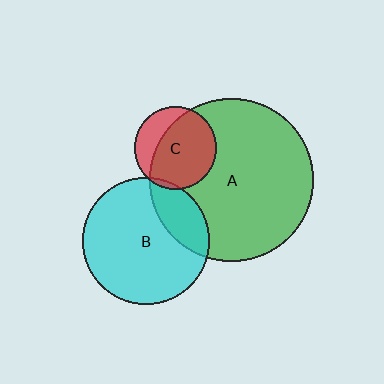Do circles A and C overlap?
Yes.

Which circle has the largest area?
Circle A (green).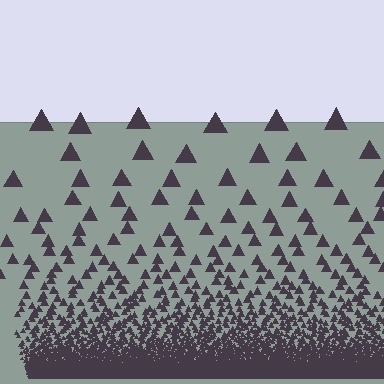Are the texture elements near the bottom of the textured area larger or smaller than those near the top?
Smaller. The gradient is inverted — elements near the bottom are smaller and denser.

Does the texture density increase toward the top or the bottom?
Density increases toward the bottom.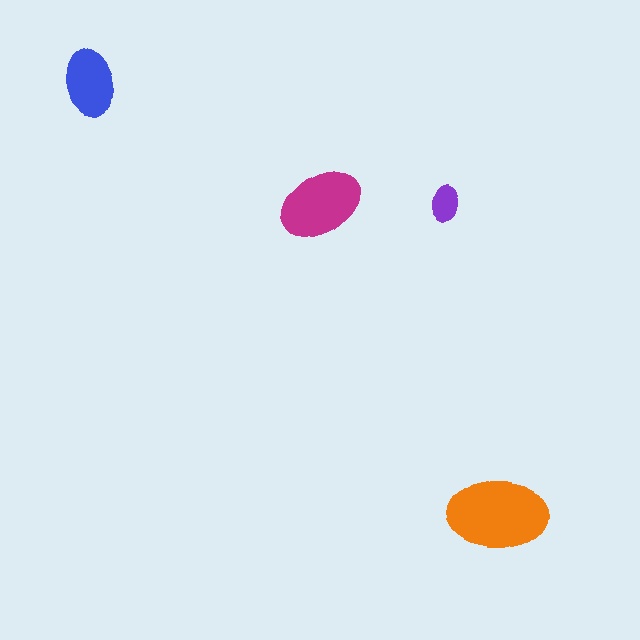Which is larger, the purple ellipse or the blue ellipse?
The blue one.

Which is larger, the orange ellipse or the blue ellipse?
The orange one.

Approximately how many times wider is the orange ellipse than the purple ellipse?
About 2.5 times wider.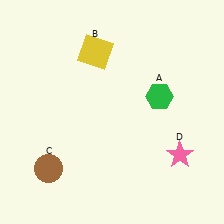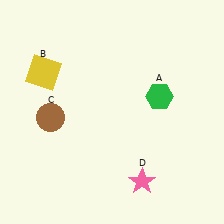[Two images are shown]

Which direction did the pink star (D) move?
The pink star (D) moved left.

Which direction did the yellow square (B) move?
The yellow square (B) moved left.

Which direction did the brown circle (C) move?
The brown circle (C) moved up.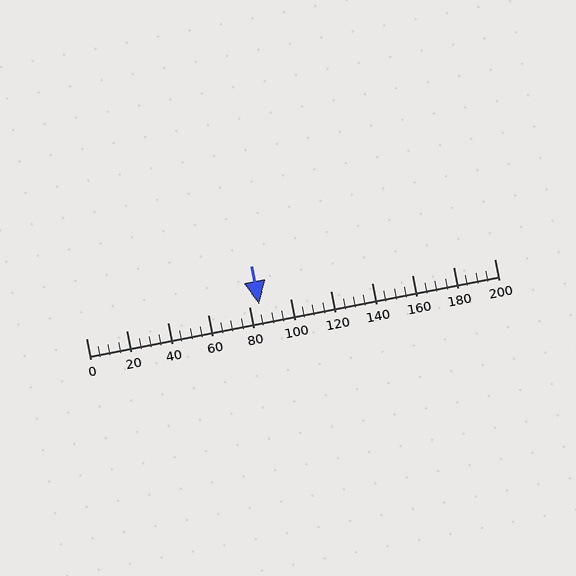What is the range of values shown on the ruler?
The ruler shows values from 0 to 200.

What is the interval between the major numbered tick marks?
The major tick marks are spaced 20 units apart.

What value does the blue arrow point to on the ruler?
The blue arrow points to approximately 85.